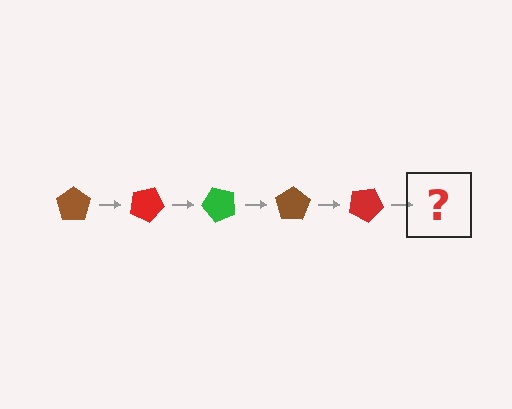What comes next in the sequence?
The next element should be a green pentagon, rotated 125 degrees from the start.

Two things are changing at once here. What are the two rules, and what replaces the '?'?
The two rules are that it rotates 25 degrees each step and the color cycles through brown, red, and green. The '?' should be a green pentagon, rotated 125 degrees from the start.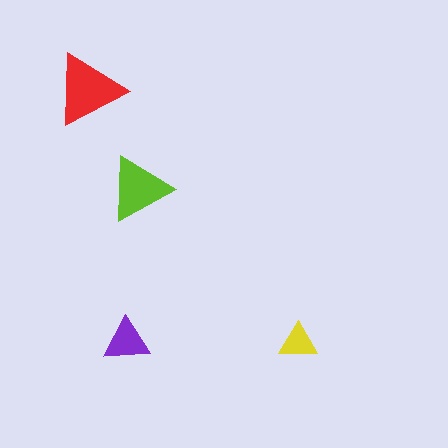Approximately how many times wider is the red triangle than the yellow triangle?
About 2 times wider.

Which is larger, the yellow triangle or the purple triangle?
The purple one.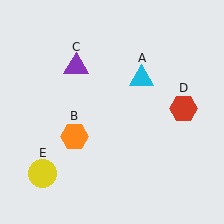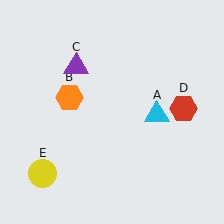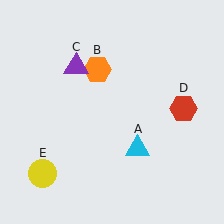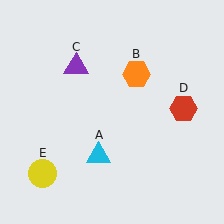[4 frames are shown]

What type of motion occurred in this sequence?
The cyan triangle (object A), orange hexagon (object B) rotated clockwise around the center of the scene.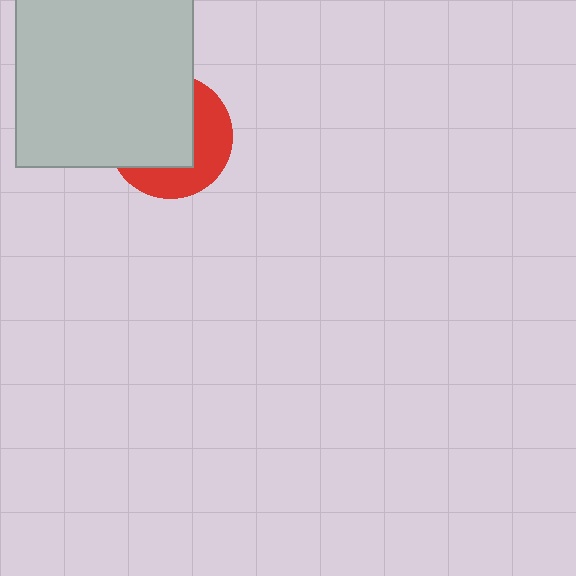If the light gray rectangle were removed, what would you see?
You would see the complete red circle.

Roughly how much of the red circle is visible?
A small part of it is visible (roughly 43%).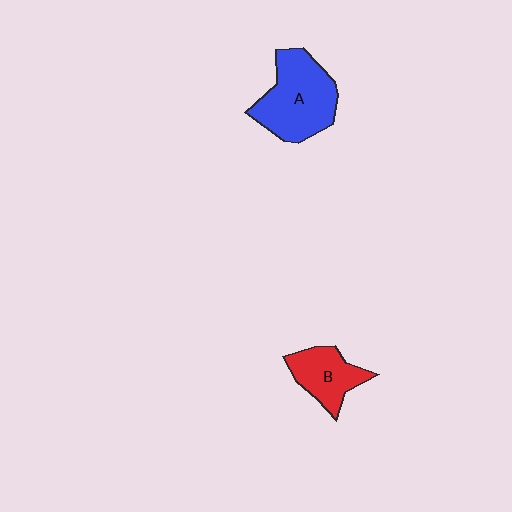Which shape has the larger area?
Shape A (blue).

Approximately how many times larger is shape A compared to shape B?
Approximately 1.7 times.